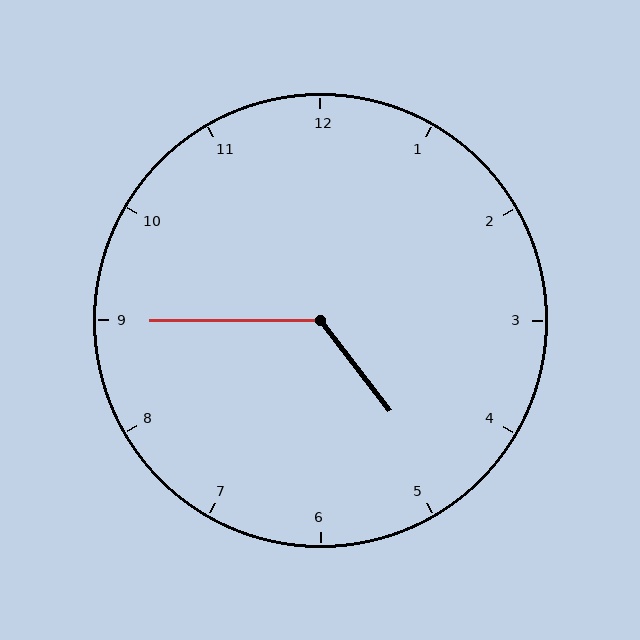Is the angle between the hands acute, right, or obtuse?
It is obtuse.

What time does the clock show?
4:45.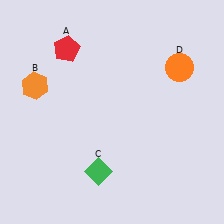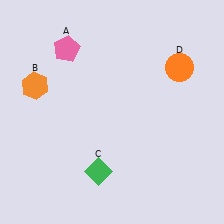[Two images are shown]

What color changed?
The pentagon (A) changed from red in Image 1 to pink in Image 2.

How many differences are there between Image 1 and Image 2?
There is 1 difference between the two images.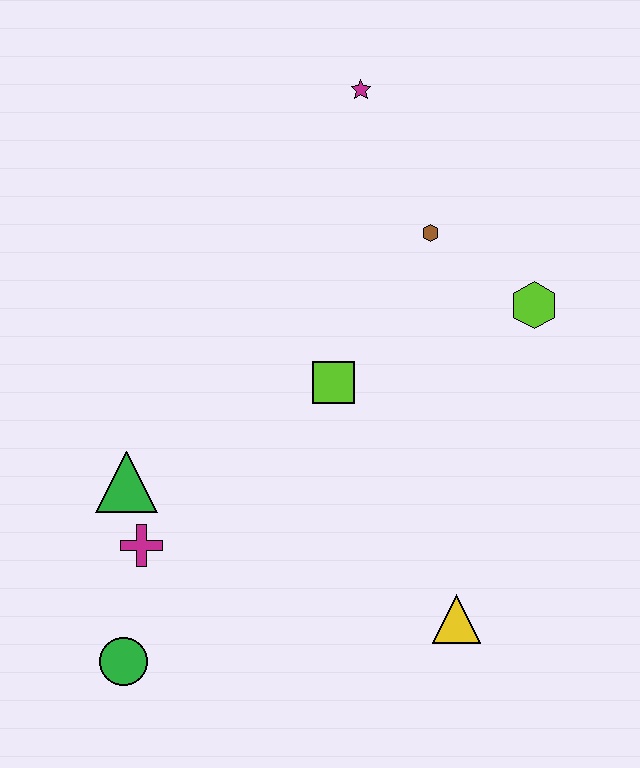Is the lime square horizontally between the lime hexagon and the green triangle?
Yes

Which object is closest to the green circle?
The magenta cross is closest to the green circle.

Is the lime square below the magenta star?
Yes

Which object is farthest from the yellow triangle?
The magenta star is farthest from the yellow triangle.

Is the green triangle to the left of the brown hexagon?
Yes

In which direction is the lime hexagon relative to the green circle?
The lime hexagon is to the right of the green circle.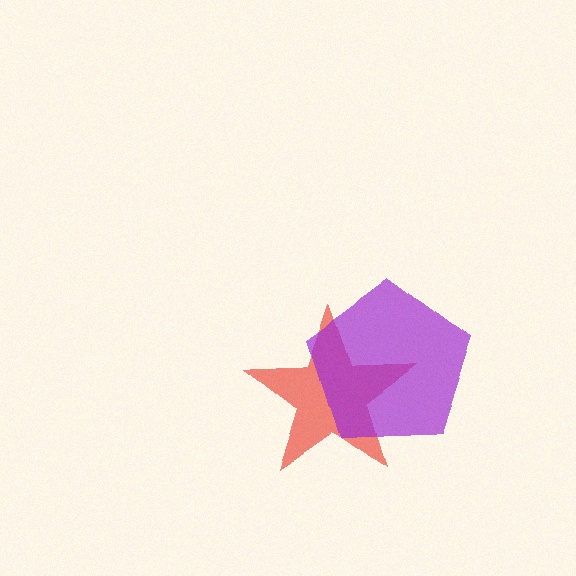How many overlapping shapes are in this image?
There are 2 overlapping shapes in the image.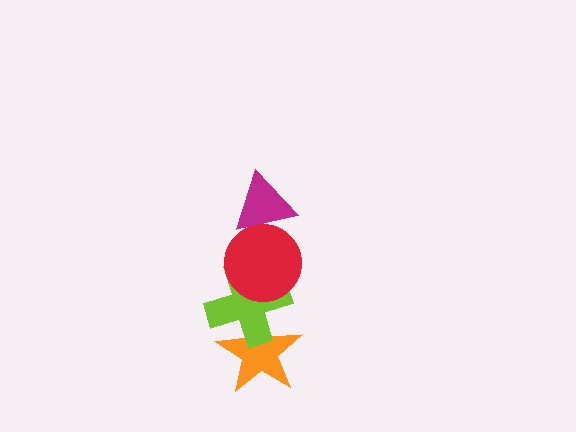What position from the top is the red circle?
The red circle is 2nd from the top.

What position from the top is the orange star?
The orange star is 4th from the top.